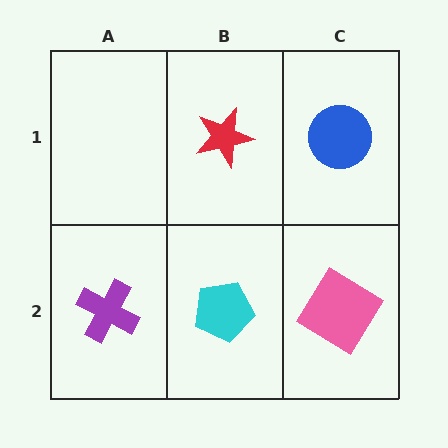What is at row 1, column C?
A blue circle.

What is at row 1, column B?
A red star.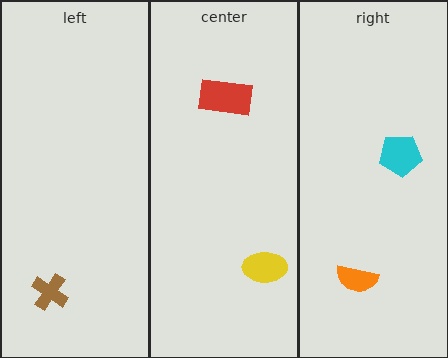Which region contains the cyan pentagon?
The right region.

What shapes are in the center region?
The yellow ellipse, the red rectangle.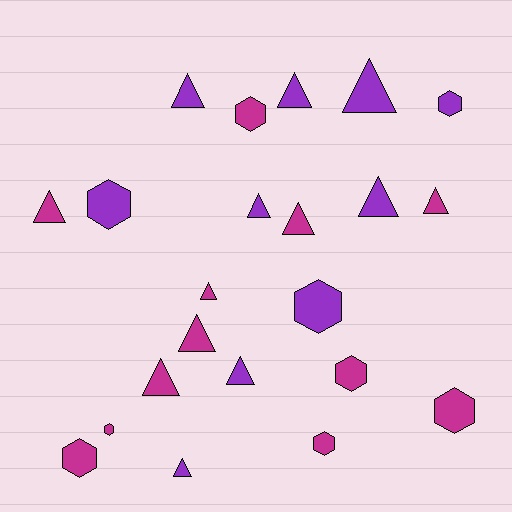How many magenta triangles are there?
There are 6 magenta triangles.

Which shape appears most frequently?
Triangle, with 13 objects.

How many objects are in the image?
There are 22 objects.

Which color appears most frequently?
Magenta, with 12 objects.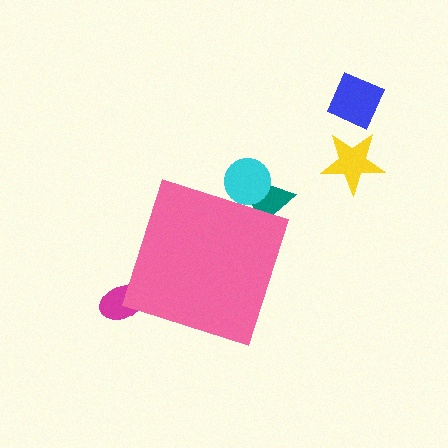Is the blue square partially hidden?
No, the blue square is fully visible.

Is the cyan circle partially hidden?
Yes, the cyan circle is partially hidden behind the pink diamond.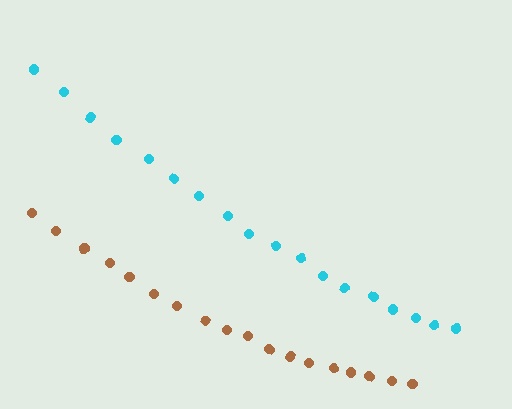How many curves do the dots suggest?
There are 2 distinct paths.